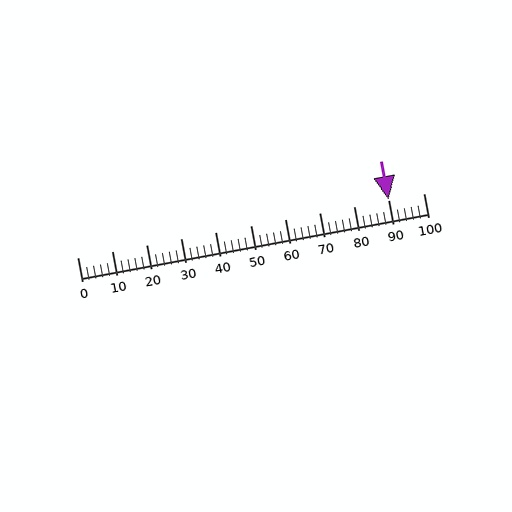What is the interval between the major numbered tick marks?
The major tick marks are spaced 10 units apart.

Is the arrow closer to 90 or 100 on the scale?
The arrow is closer to 90.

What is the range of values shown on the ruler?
The ruler shows values from 0 to 100.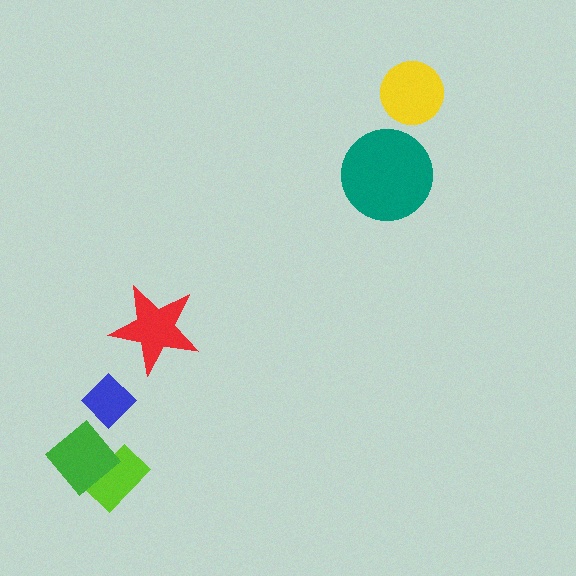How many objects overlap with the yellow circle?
0 objects overlap with the yellow circle.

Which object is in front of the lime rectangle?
The green diamond is in front of the lime rectangle.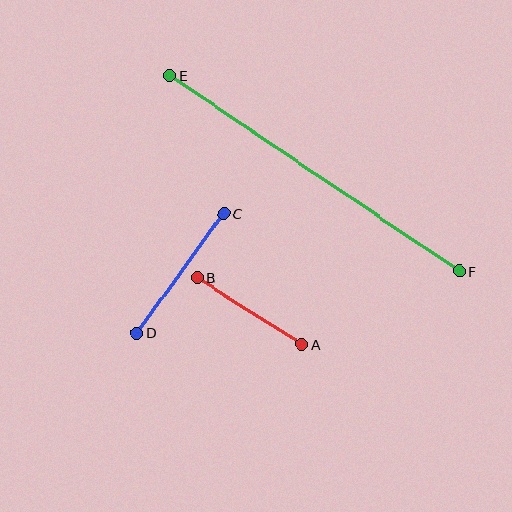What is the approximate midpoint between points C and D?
The midpoint is at approximately (180, 273) pixels.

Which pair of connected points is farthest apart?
Points E and F are farthest apart.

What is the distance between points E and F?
The distance is approximately 349 pixels.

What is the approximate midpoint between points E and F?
The midpoint is at approximately (315, 174) pixels.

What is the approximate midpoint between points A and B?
The midpoint is at approximately (249, 311) pixels.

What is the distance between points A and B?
The distance is approximately 124 pixels.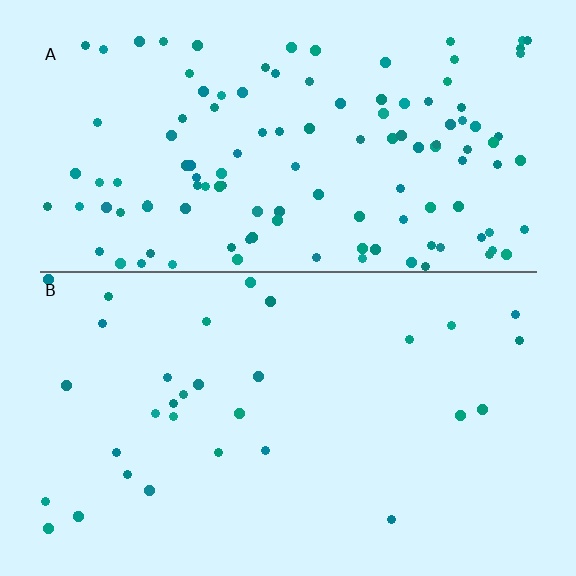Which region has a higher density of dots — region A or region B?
A (the top).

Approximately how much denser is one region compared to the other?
Approximately 3.8× — region A over region B.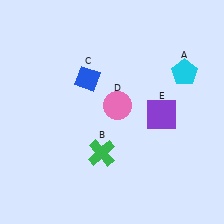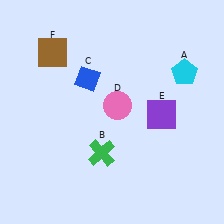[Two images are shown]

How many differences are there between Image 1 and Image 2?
There is 1 difference between the two images.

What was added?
A brown square (F) was added in Image 2.